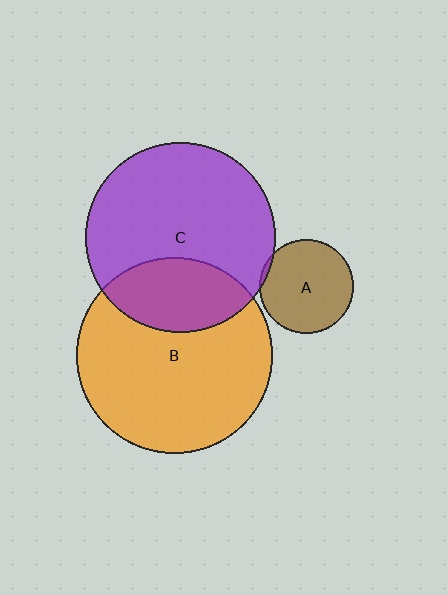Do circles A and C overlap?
Yes.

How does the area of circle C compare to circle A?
Approximately 4.1 times.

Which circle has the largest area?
Circle B (orange).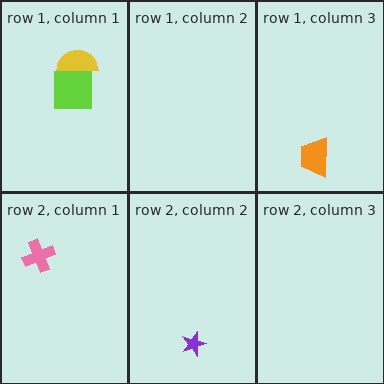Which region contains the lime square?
The row 1, column 1 region.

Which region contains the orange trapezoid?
The row 1, column 3 region.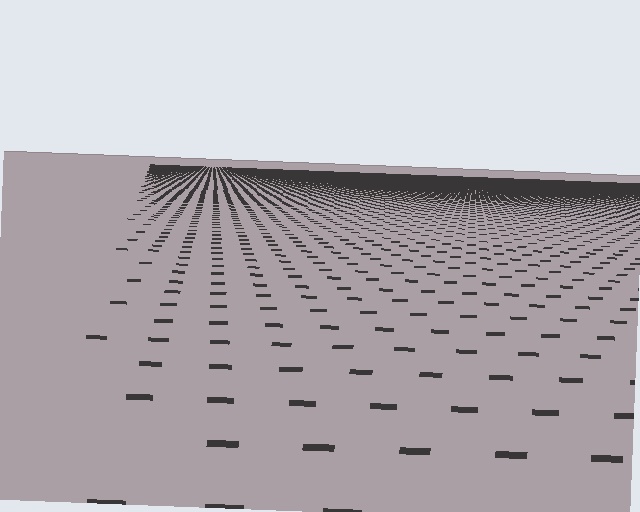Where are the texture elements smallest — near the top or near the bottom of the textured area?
Near the top.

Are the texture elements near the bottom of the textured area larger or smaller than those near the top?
Larger. Near the bottom, elements are closer to the viewer and appear at a bigger on-screen size.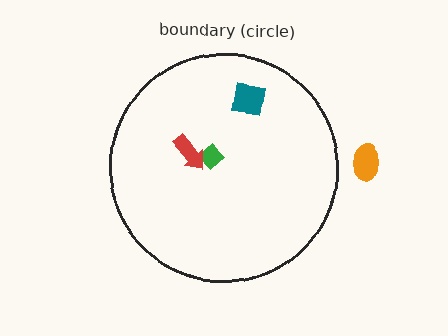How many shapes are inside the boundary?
3 inside, 1 outside.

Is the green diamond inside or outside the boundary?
Inside.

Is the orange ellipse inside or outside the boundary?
Outside.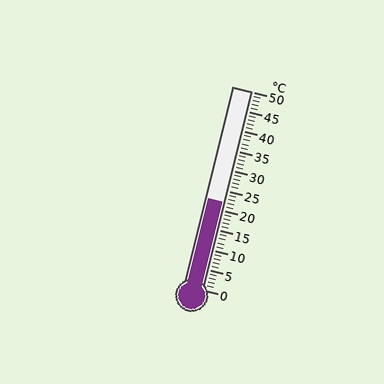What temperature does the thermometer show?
The thermometer shows approximately 22°C.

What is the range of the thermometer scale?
The thermometer scale ranges from 0°C to 50°C.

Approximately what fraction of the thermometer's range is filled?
The thermometer is filled to approximately 45% of its range.